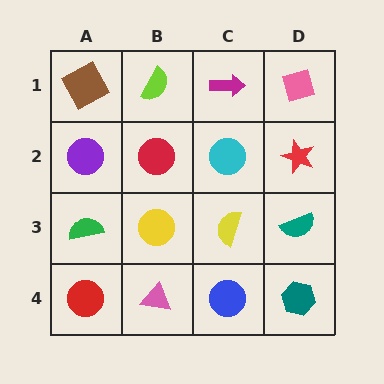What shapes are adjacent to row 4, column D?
A teal semicircle (row 3, column D), a blue circle (row 4, column C).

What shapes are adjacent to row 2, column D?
A pink diamond (row 1, column D), a teal semicircle (row 3, column D), a cyan circle (row 2, column C).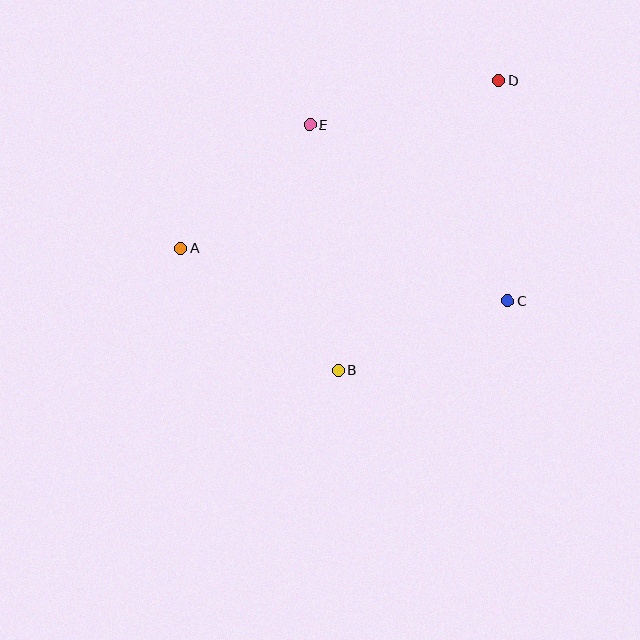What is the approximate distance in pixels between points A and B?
The distance between A and B is approximately 199 pixels.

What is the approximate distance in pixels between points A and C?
The distance between A and C is approximately 332 pixels.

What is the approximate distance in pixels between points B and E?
The distance between B and E is approximately 247 pixels.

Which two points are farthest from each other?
Points A and D are farthest from each other.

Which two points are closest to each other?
Points A and E are closest to each other.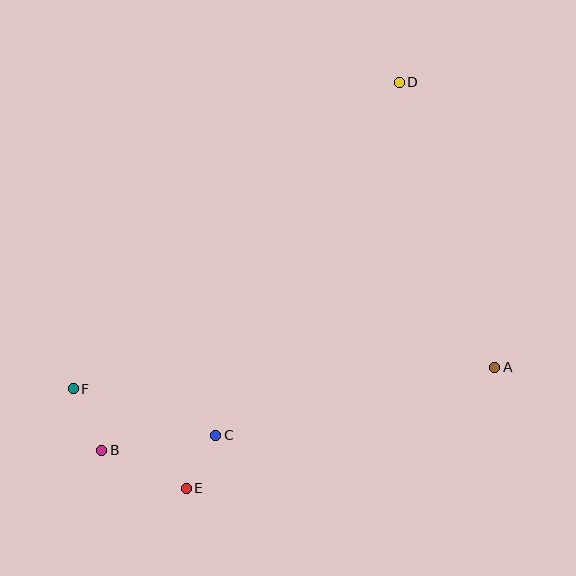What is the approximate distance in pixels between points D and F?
The distance between D and F is approximately 448 pixels.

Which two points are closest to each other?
Points C and E are closest to each other.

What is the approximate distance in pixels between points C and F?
The distance between C and F is approximately 150 pixels.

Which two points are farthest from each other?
Points B and D are farthest from each other.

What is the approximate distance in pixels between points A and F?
The distance between A and F is approximately 422 pixels.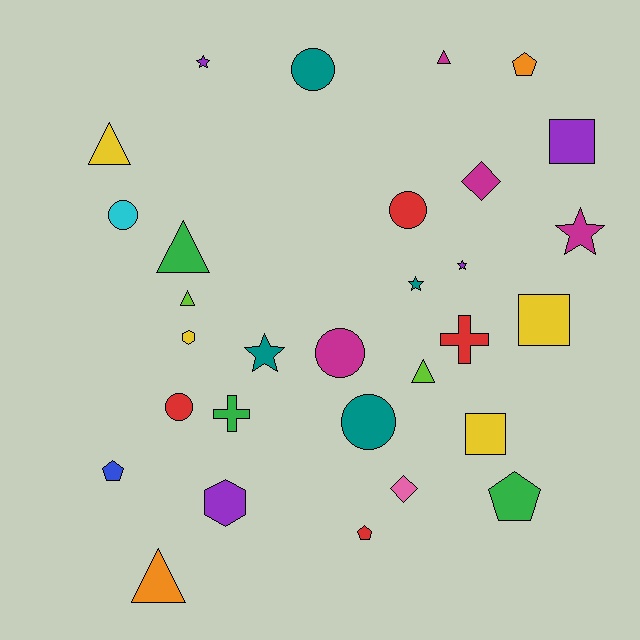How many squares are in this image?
There are 3 squares.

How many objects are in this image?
There are 30 objects.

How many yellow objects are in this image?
There are 4 yellow objects.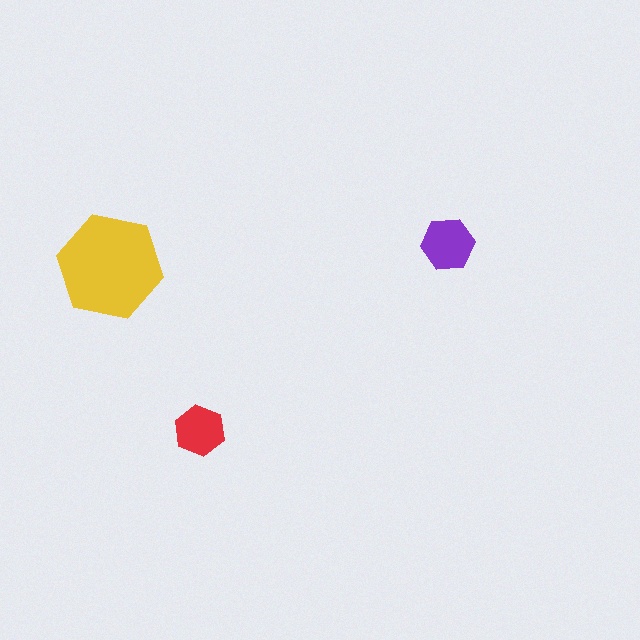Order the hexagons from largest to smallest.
the yellow one, the purple one, the red one.